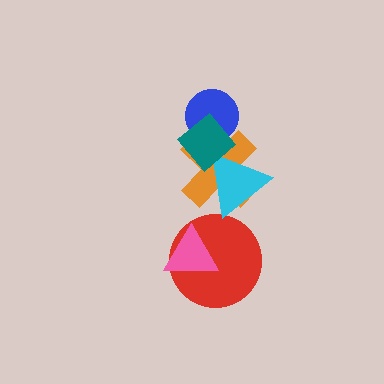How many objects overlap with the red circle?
1 object overlaps with the red circle.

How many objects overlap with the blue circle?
2 objects overlap with the blue circle.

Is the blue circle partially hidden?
Yes, it is partially covered by another shape.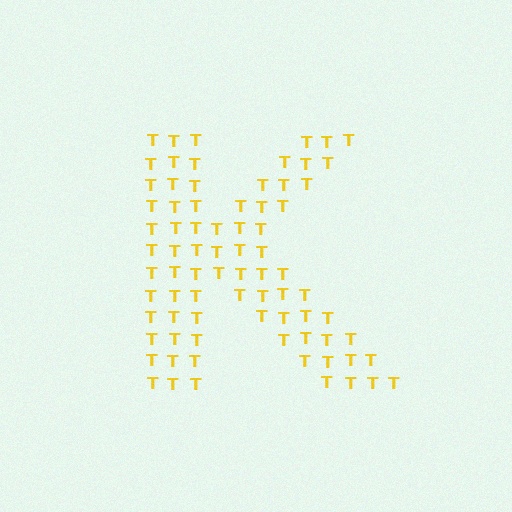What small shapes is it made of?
It is made of small letter T's.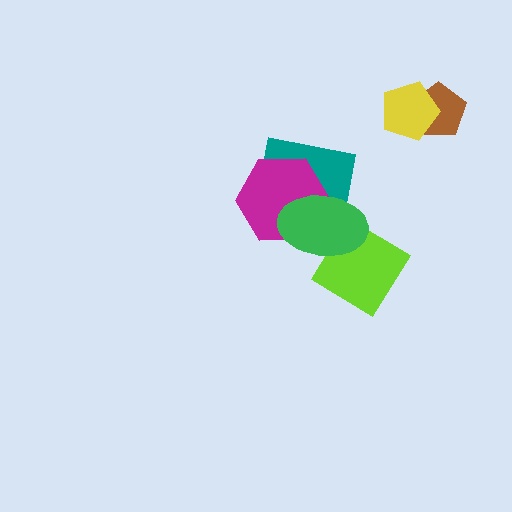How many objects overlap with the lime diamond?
1 object overlaps with the lime diamond.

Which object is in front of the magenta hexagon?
The green ellipse is in front of the magenta hexagon.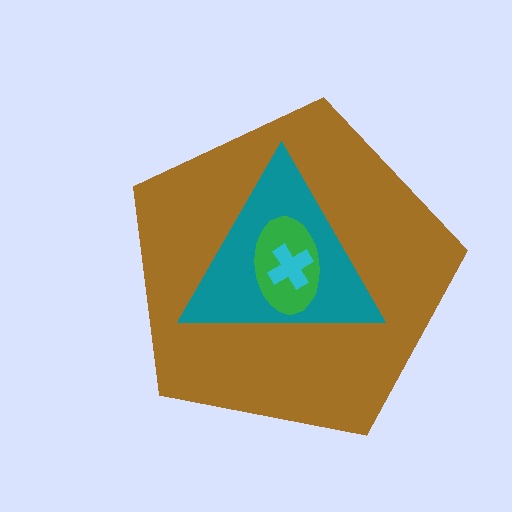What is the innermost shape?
The cyan cross.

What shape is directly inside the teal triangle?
The green ellipse.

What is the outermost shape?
The brown pentagon.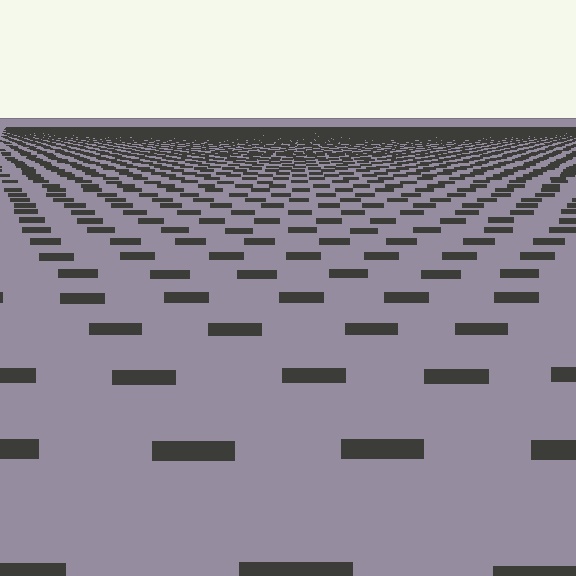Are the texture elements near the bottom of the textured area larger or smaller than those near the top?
Larger. Near the bottom, elements are closer to the viewer and appear at a bigger on-screen size.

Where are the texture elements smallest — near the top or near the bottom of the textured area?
Near the top.